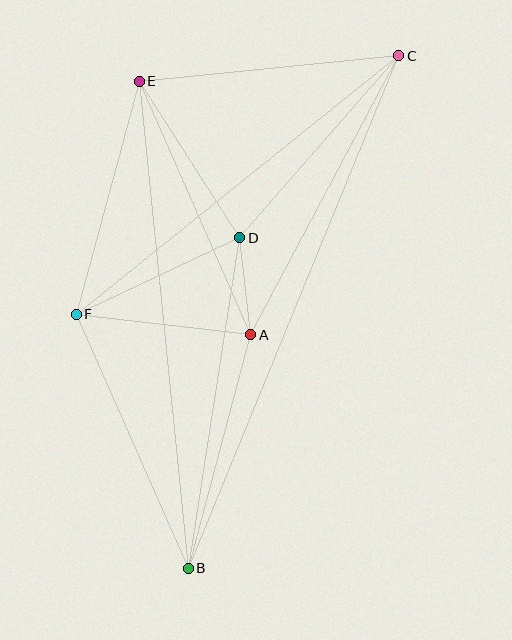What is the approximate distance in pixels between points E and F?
The distance between E and F is approximately 241 pixels.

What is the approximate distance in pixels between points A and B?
The distance between A and B is approximately 242 pixels.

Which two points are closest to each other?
Points A and D are closest to each other.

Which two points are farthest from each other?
Points B and C are farthest from each other.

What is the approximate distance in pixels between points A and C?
The distance between A and C is approximately 316 pixels.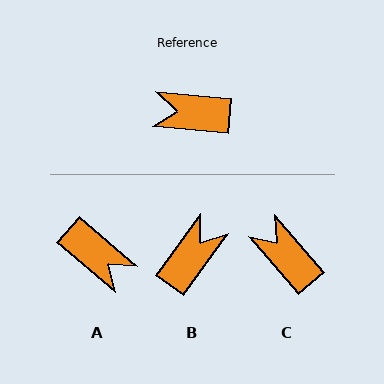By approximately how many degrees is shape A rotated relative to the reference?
Approximately 144 degrees counter-clockwise.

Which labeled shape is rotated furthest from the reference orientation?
A, about 144 degrees away.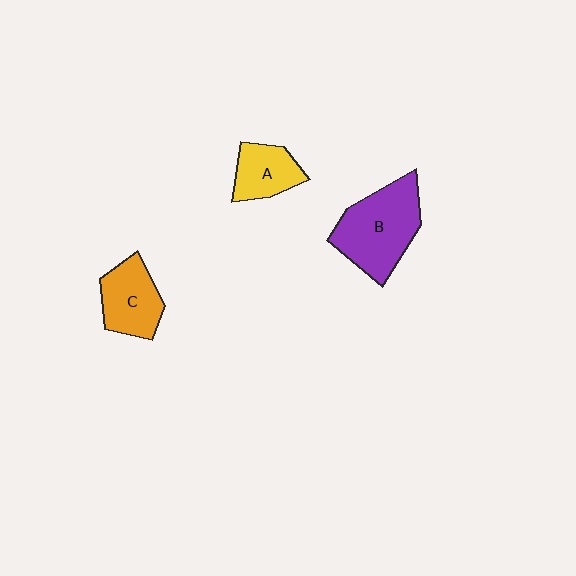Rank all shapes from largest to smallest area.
From largest to smallest: B (purple), C (orange), A (yellow).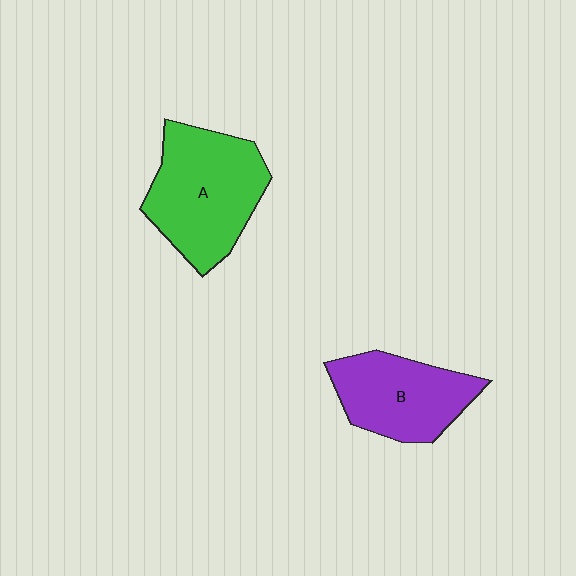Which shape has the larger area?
Shape A (green).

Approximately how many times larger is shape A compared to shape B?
Approximately 1.3 times.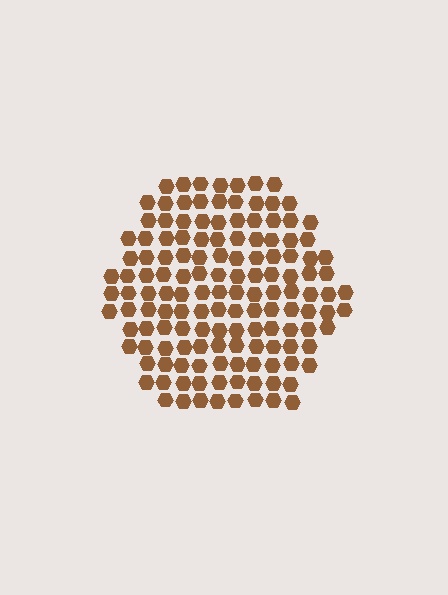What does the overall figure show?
The overall figure shows a hexagon.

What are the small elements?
The small elements are hexagons.